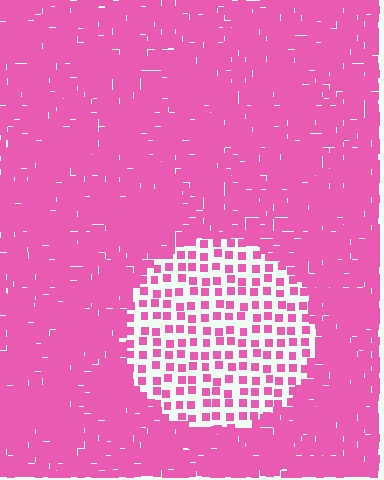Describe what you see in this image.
The image contains small pink elements arranged at two different densities. A circle-shaped region is visible where the elements are less densely packed than the surrounding area.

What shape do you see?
I see a circle.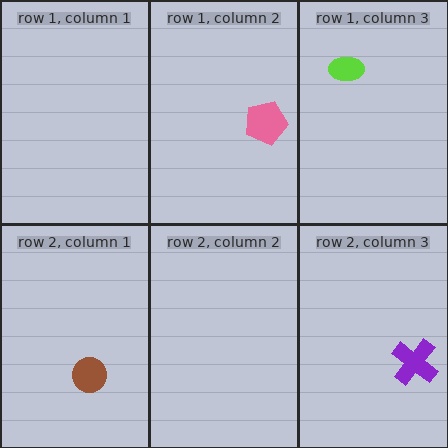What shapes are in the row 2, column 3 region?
The purple cross.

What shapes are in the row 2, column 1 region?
The brown circle.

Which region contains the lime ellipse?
The row 1, column 3 region.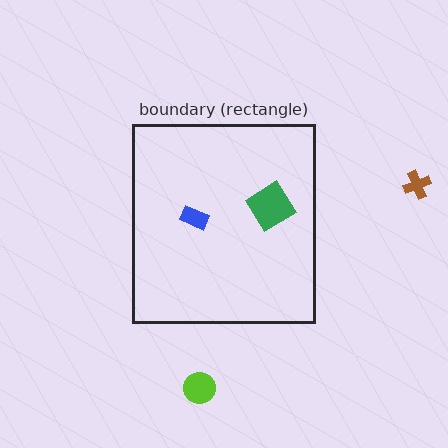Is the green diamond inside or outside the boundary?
Inside.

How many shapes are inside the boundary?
3 inside, 2 outside.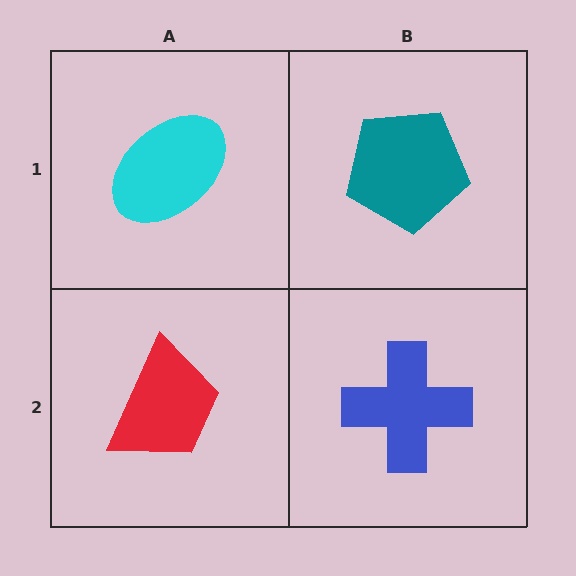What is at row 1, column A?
A cyan ellipse.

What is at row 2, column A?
A red trapezoid.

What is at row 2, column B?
A blue cross.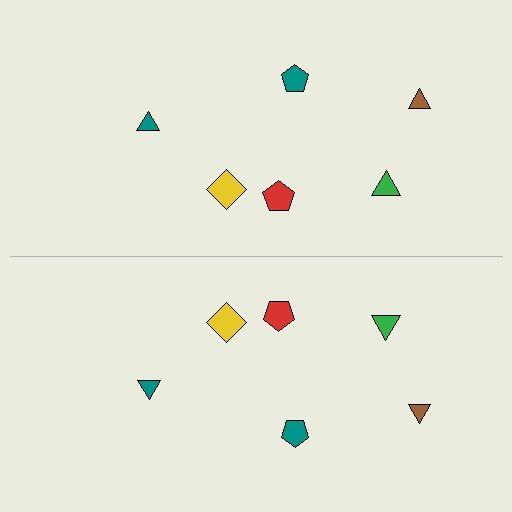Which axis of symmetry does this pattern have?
The pattern has a horizontal axis of symmetry running through the center of the image.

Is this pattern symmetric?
Yes, this pattern has bilateral (reflection) symmetry.